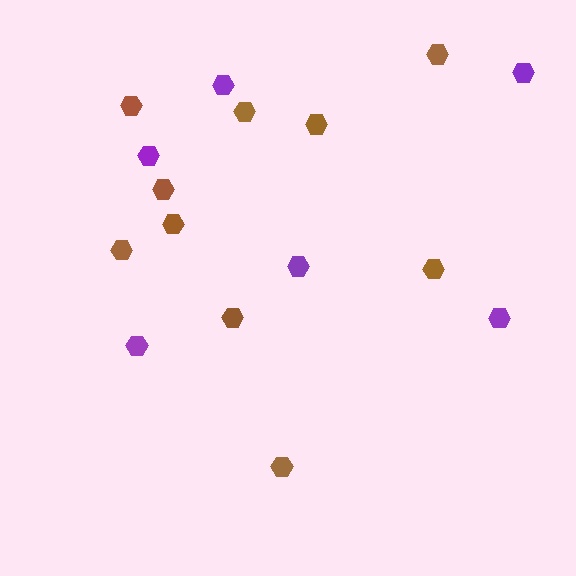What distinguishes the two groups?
There are 2 groups: one group of purple hexagons (6) and one group of brown hexagons (10).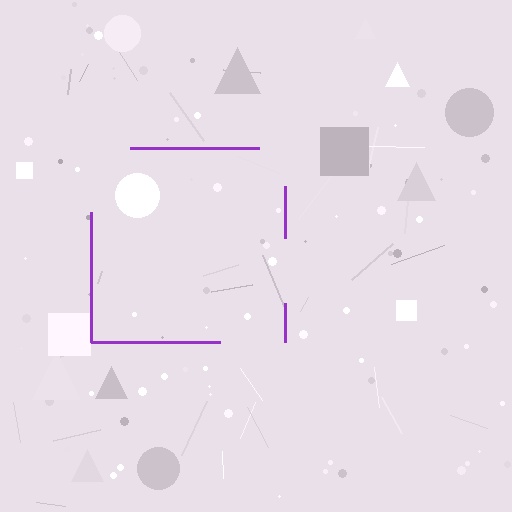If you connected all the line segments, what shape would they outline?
They would outline a square.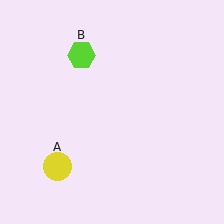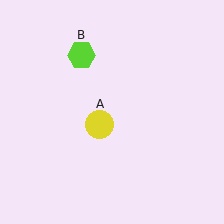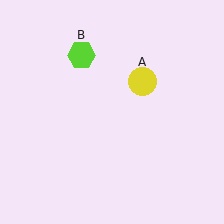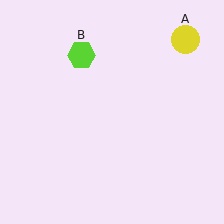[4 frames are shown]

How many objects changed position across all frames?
1 object changed position: yellow circle (object A).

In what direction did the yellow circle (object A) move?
The yellow circle (object A) moved up and to the right.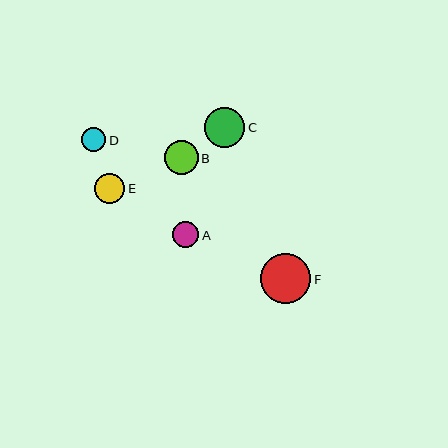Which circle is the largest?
Circle F is the largest with a size of approximately 50 pixels.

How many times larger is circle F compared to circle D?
Circle F is approximately 2.1 times the size of circle D.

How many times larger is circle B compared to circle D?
Circle B is approximately 1.4 times the size of circle D.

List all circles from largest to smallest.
From largest to smallest: F, C, B, E, A, D.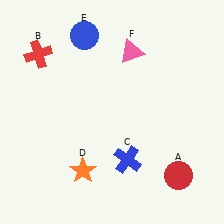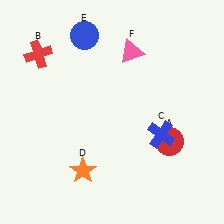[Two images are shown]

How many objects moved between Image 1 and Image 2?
2 objects moved between the two images.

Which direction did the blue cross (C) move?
The blue cross (C) moved right.